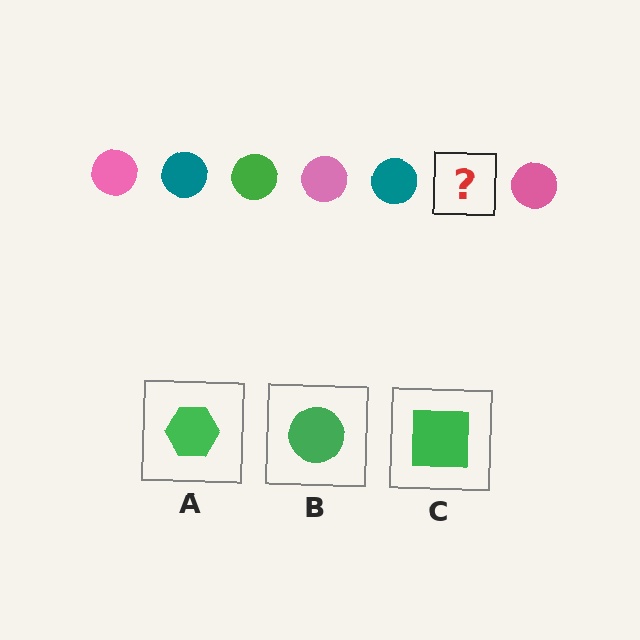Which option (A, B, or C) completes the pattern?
B.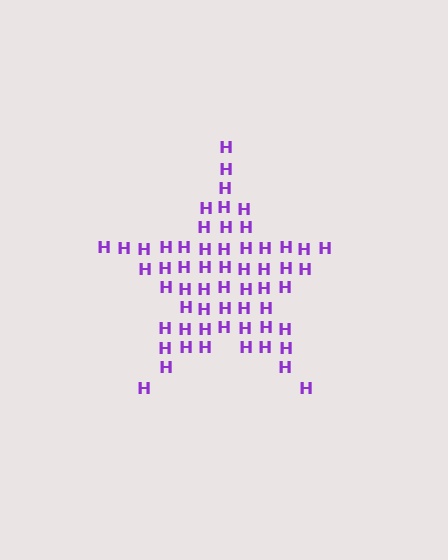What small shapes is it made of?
It is made of small letter H's.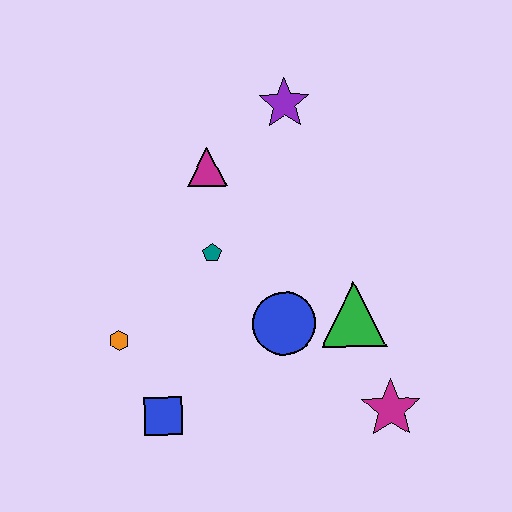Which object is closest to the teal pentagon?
The magenta triangle is closest to the teal pentagon.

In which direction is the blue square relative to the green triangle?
The blue square is to the left of the green triangle.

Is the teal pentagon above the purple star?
No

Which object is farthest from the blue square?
The purple star is farthest from the blue square.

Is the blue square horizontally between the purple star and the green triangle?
No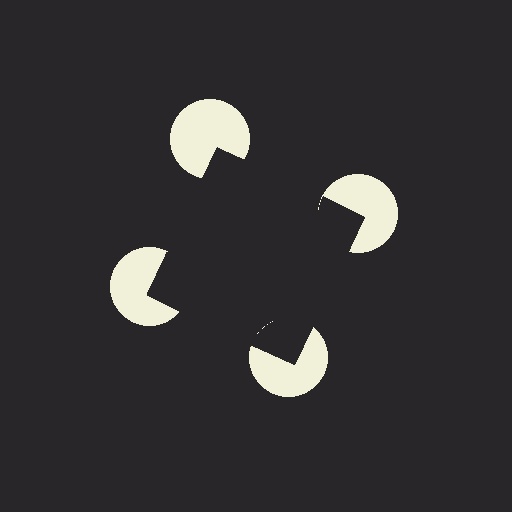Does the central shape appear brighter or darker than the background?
It typically appears slightly darker than the background, even though no actual brightness change is drawn.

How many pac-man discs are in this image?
There are 4 — one at each vertex of the illusory square.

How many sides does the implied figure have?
4 sides.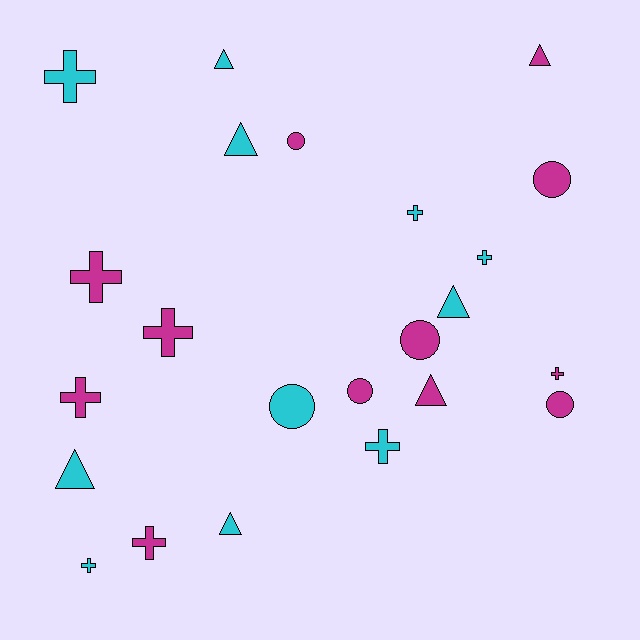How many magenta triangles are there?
There are 2 magenta triangles.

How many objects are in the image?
There are 23 objects.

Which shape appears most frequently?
Cross, with 10 objects.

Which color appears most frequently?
Magenta, with 12 objects.